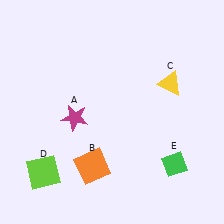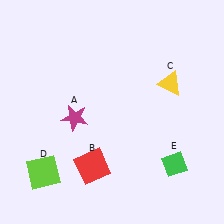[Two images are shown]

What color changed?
The square (B) changed from orange in Image 1 to red in Image 2.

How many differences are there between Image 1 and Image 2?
There is 1 difference between the two images.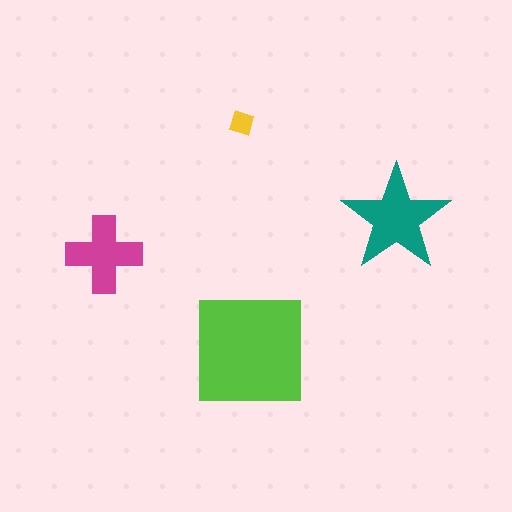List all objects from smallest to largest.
The yellow diamond, the magenta cross, the teal star, the lime square.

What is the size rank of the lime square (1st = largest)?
1st.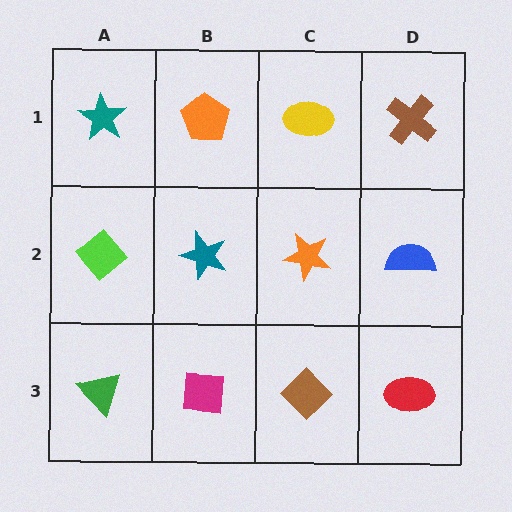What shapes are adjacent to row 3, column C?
An orange star (row 2, column C), a magenta square (row 3, column B), a red ellipse (row 3, column D).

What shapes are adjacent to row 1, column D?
A blue semicircle (row 2, column D), a yellow ellipse (row 1, column C).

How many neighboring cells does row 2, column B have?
4.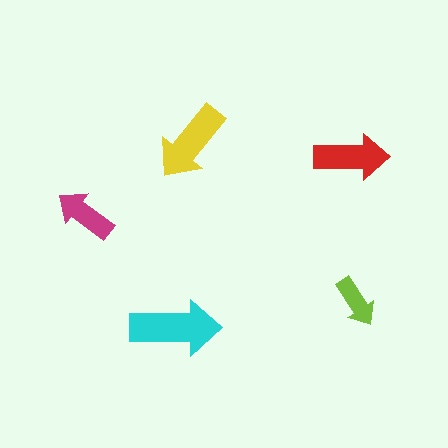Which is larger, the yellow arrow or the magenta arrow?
The yellow one.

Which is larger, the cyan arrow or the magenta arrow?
The cyan one.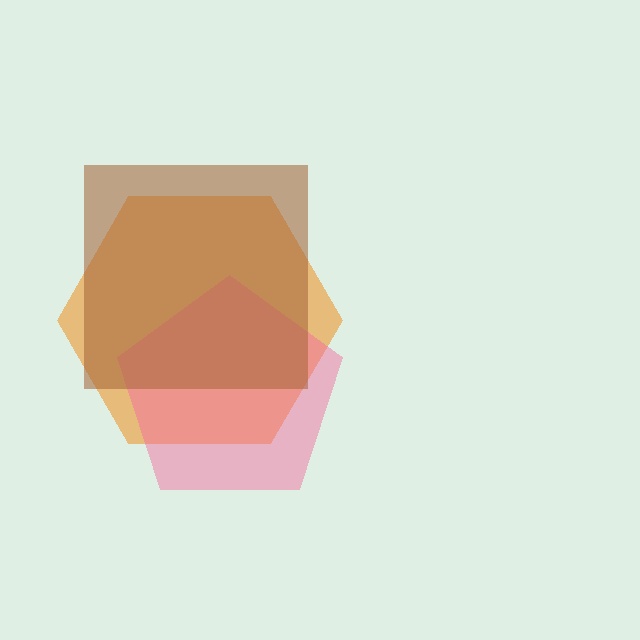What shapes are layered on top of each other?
The layered shapes are: an orange hexagon, a pink pentagon, a brown square.